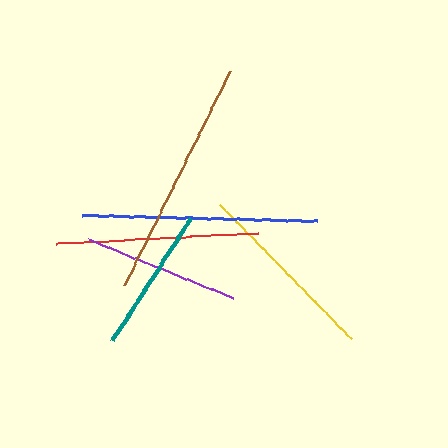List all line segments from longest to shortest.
From longest to shortest: brown, blue, red, yellow, purple, teal.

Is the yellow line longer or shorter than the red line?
The red line is longer than the yellow line.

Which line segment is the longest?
The brown line is the longest at approximately 240 pixels.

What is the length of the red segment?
The red segment is approximately 203 pixels long.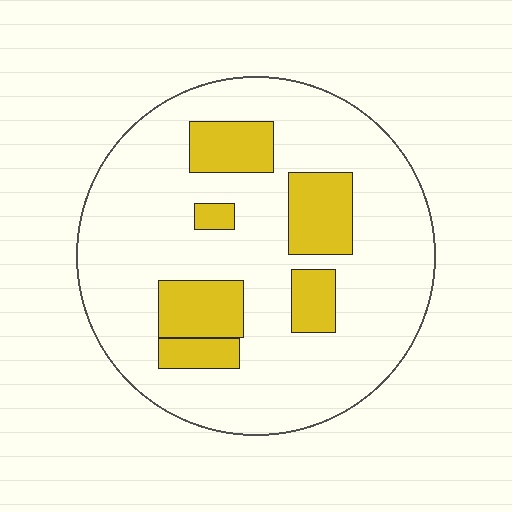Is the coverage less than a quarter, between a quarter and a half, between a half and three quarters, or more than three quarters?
Less than a quarter.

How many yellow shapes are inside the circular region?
6.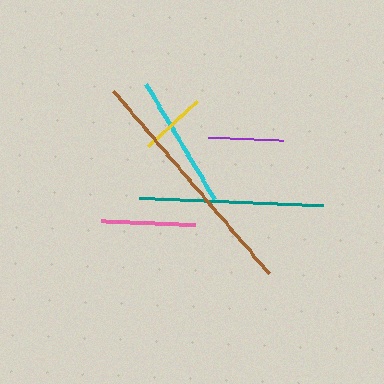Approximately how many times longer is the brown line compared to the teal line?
The brown line is approximately 1.3 times the length of the teal line.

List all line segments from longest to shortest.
From longest to shortest: brown, teal, cyan, pink, purple, yellow.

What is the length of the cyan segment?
The cyan segment is approximately 134 pixels long.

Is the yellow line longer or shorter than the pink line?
The pink line is longer than the yellow line.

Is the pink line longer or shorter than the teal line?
The teal line is longer than the pink line.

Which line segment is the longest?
The brown line is the longest at approximately 240 pixels.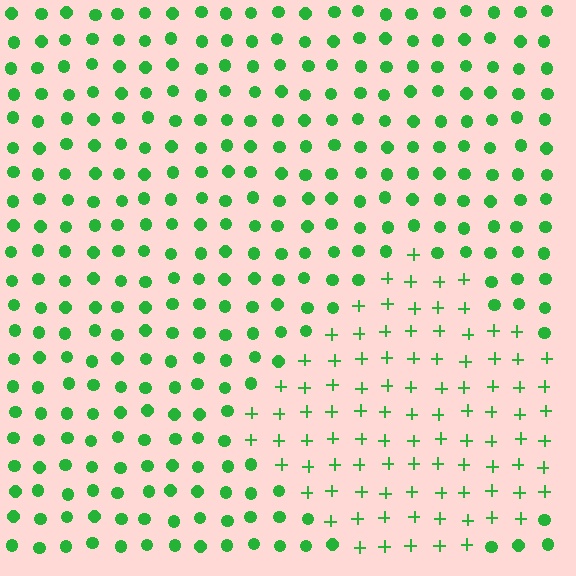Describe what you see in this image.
The image is filled with small green elements arranged in a uniform grid. A diamond-shaped region contains plus signs, while the surrounding area contains circles. The boundary is defined purely by the change in element shape.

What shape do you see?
I see a diamond.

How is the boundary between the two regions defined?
The boundary is defined by a change in element shape: plus signs inside vs. circles outside. All elements share the same color and spacing.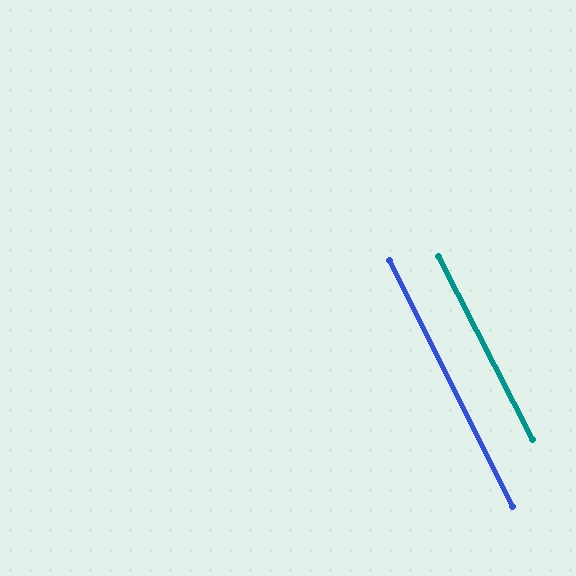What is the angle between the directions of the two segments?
Approximately 1 degree.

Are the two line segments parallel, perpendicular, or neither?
Parallel — their directions differ by only 0.7°.